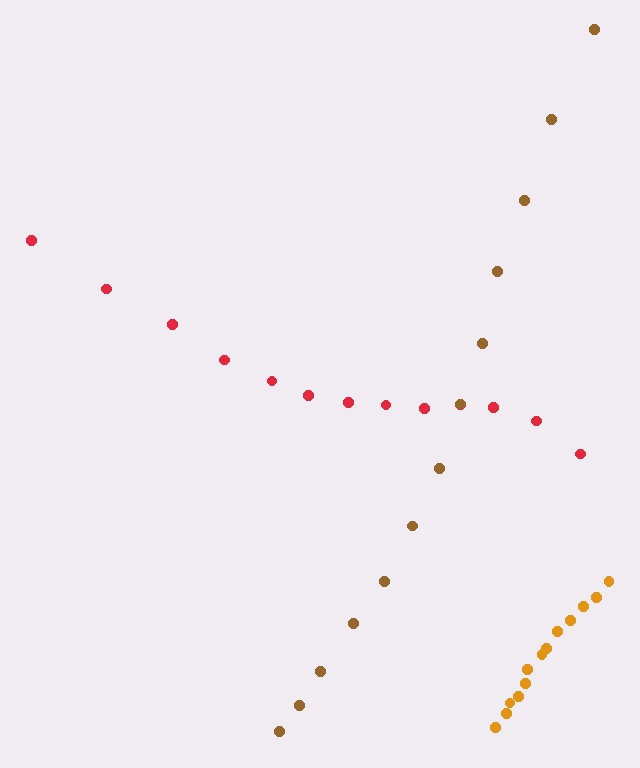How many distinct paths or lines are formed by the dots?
There are 3 distinct paths.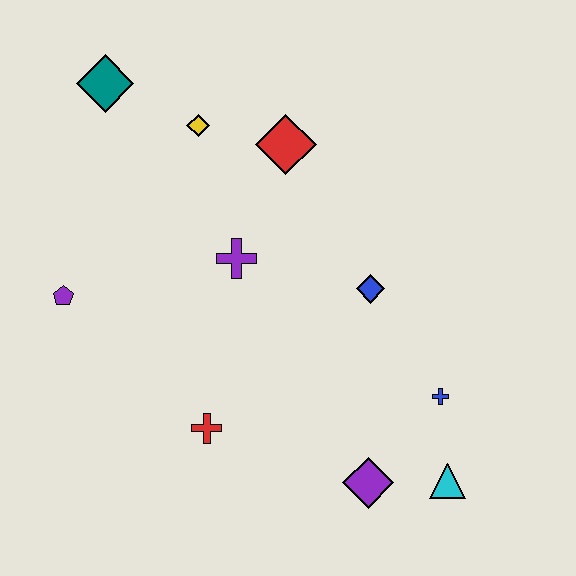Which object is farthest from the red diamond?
The cyan triangle is farthest from the red diamond.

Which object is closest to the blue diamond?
The blue cross is closest to the blue diamond.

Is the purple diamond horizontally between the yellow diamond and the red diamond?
No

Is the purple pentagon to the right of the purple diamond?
No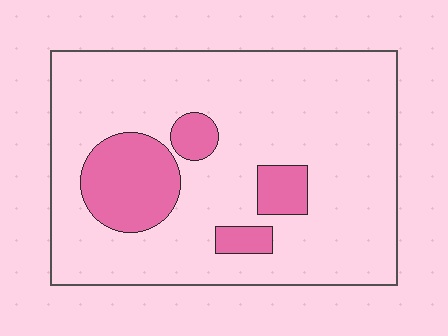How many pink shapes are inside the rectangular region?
4.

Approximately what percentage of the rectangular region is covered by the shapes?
Approximately 15%.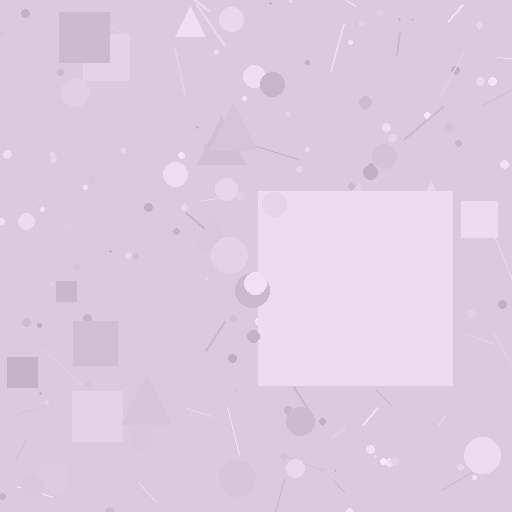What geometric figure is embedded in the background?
A square is embedded in the background.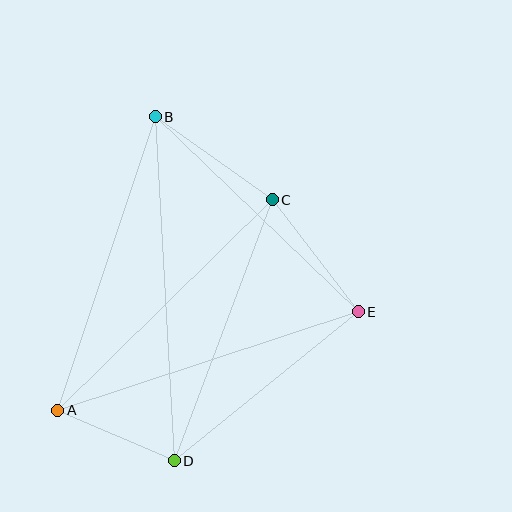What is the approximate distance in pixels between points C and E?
The distance between C and E is approximately 141 pixels.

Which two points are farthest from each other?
Points B and D are farthest from each other.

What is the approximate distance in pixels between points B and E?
The distance between B and E is approximately 282 pixels.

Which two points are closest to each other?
Points A and D are closest to each other.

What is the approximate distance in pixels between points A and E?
The distance between A and E is approximately 316 pixels.